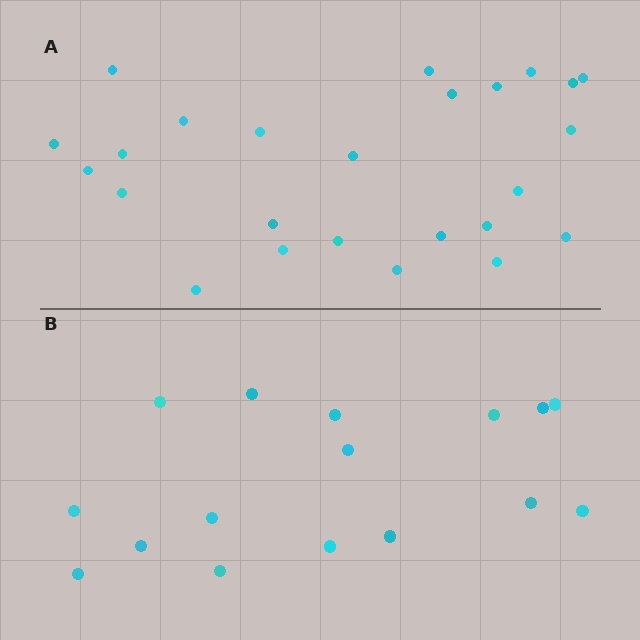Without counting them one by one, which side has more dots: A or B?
Region A (the top region) has more dots.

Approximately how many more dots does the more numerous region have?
Region A has roughly 8 or so more dots than region B.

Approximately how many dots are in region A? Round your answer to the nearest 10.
About 20 dots. (The exact count is 25, which rounds to 20.)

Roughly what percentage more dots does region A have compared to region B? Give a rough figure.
About 55% more.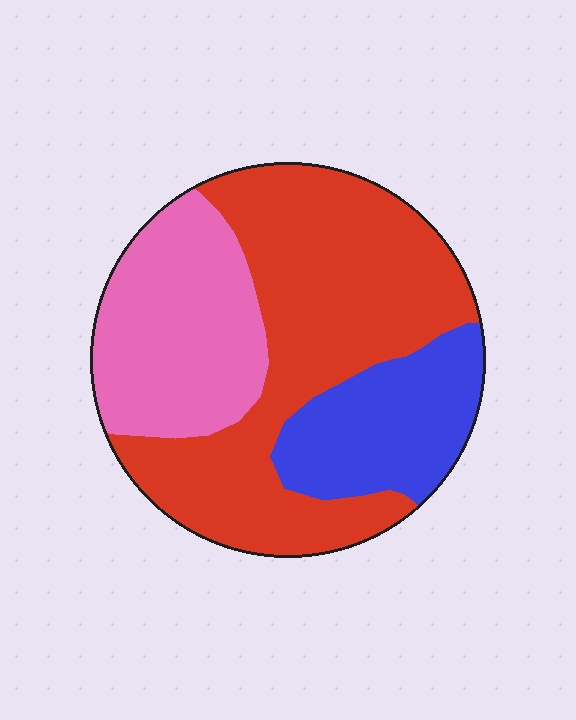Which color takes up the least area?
Blue, at roughly 20%.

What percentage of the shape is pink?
Pink takes up between a quarter and a half of the shape.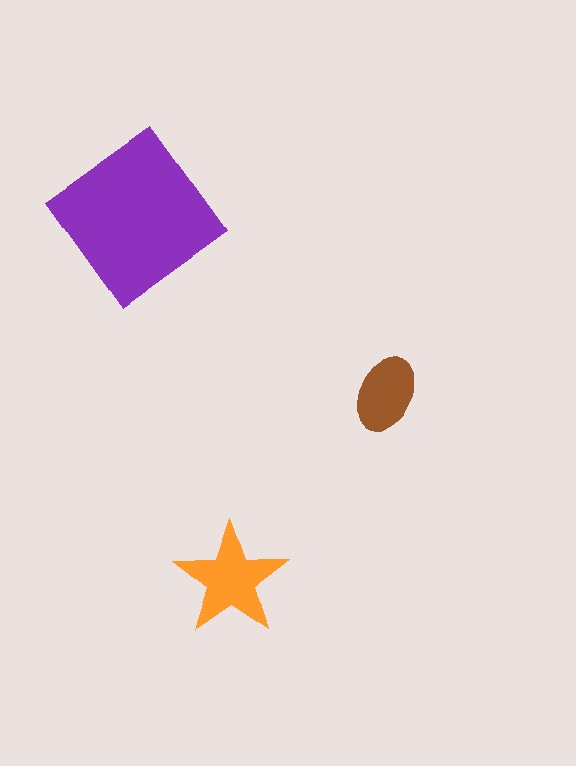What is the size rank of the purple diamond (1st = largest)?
1st.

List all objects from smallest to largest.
The brown ellipse, the orange star, the purple diamond.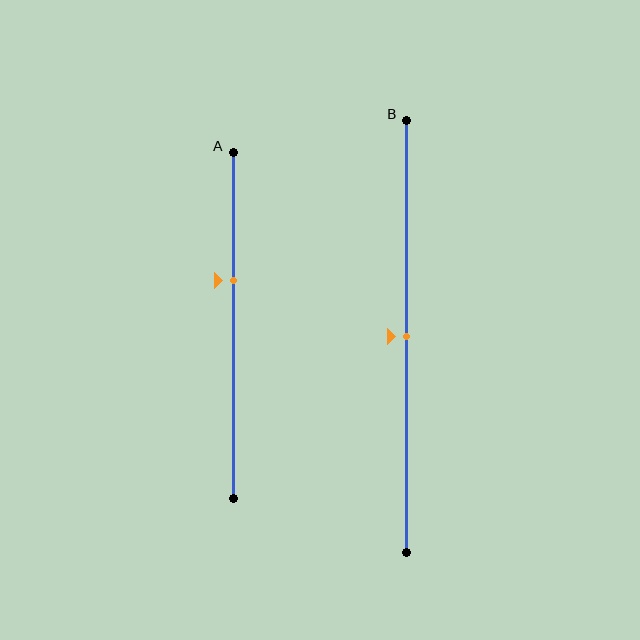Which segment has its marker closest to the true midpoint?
Segment B has its marker closest to the true midpoint.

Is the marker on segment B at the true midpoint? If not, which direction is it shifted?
Yes, the marker on segment B is at the true midpoint.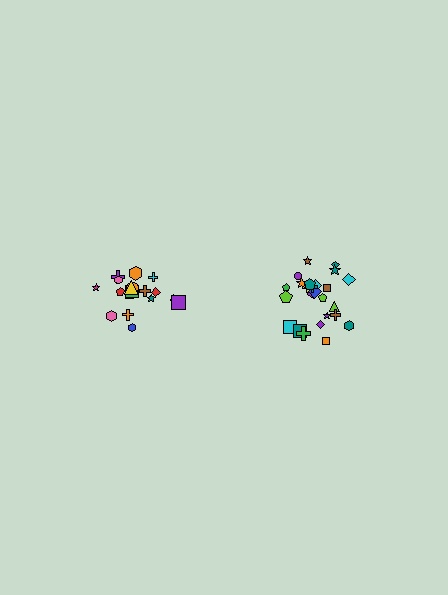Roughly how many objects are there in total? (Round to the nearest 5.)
Roughly 45 objects in total.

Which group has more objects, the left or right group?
The right group.